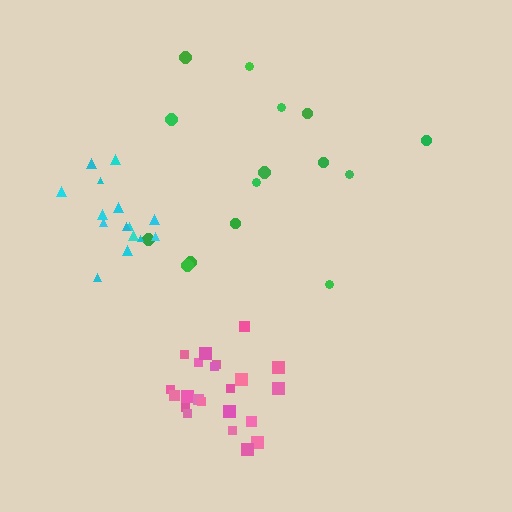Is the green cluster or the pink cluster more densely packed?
Pink.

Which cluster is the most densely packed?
Pink.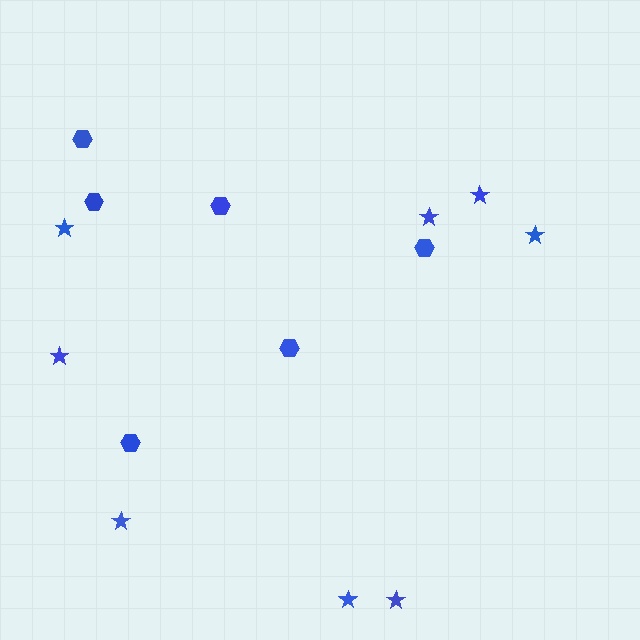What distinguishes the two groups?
There are 2 groups: one group of hexagons (6) and one group of stars (8).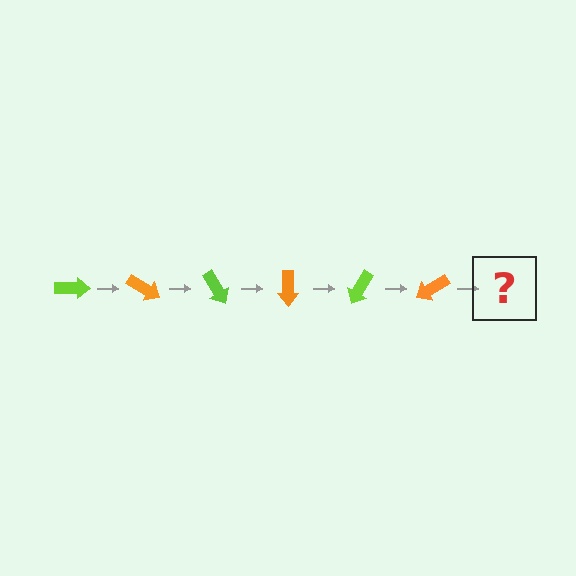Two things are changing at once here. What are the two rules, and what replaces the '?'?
The two rules are that it rotates 30 degrees each step and the color cycles through lime and orange. The '?' should be a lime arrow, rotated 180 degrees from the start.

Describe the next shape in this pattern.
It should be a lime arrow, rotated 180 degrees from the start.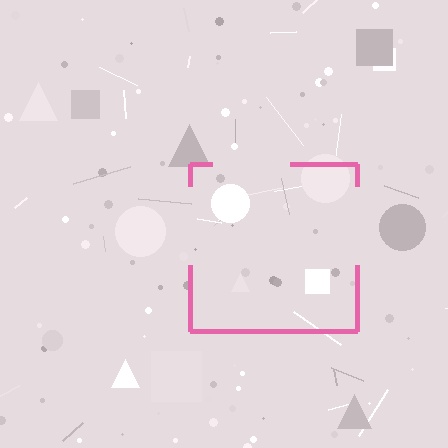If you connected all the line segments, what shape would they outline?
They would outline a square.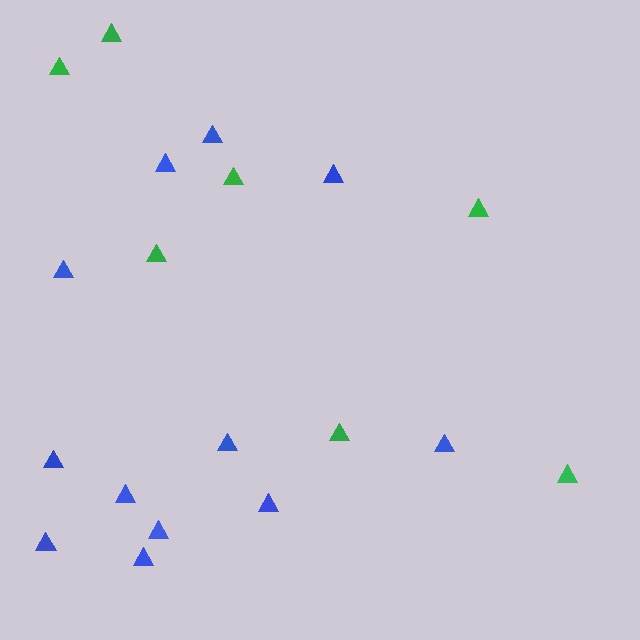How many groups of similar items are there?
There are 2 groups: one group of green triangles (7) and one group of blue triangles (12).